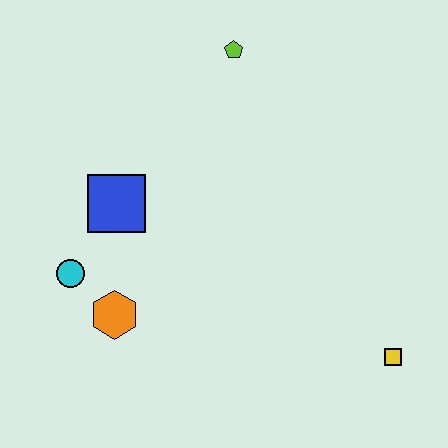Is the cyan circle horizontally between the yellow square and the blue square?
No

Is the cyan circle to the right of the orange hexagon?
No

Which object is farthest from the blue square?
The yellow square is farthest from the blue square.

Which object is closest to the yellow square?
The orange hexagon is closest to the yellow square.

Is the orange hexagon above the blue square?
No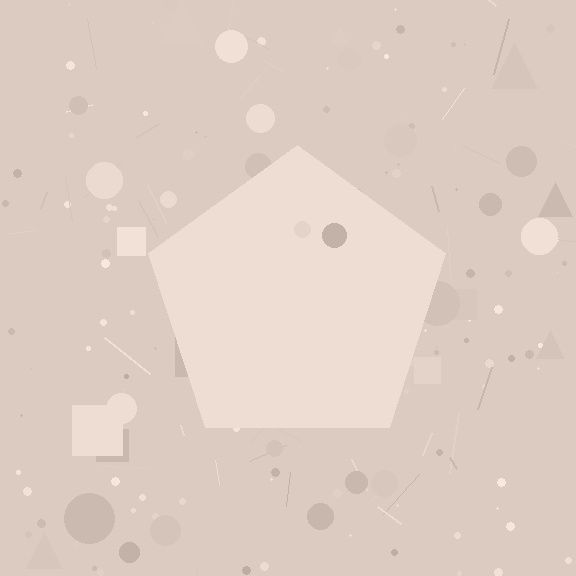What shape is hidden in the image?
A pentagon is hidden in the image.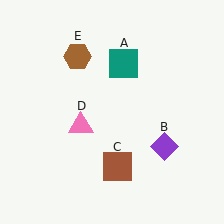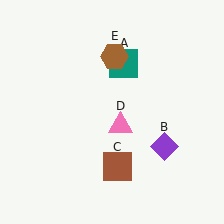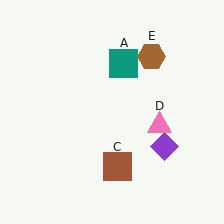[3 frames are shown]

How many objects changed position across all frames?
2 objects changed position: pink triangle (object D), brown hexagon (object E).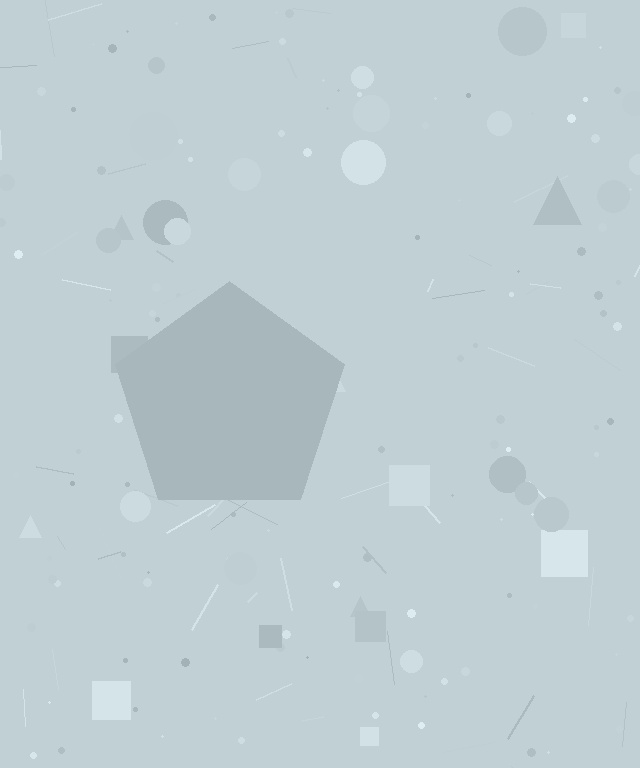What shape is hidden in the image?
A pentagon is hidden in the image.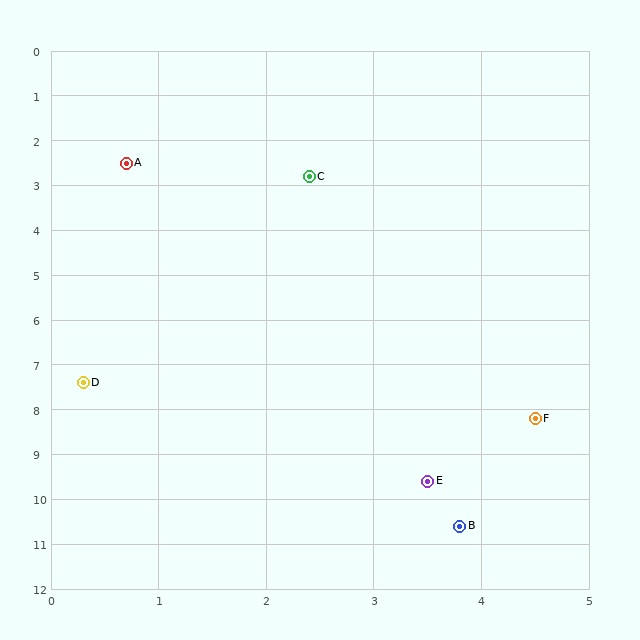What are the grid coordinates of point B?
Point B is at approximately (3.8, 10.6).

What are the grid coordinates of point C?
Point C is at approximately (2.4, 2.8).